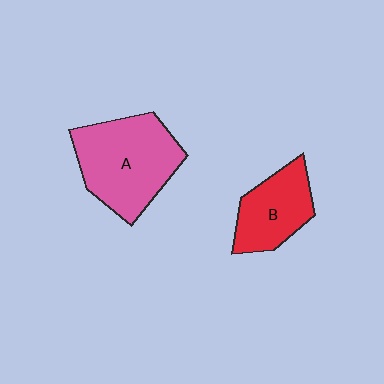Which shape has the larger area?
Shape A (pink).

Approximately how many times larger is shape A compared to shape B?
Approximately 1.6 times.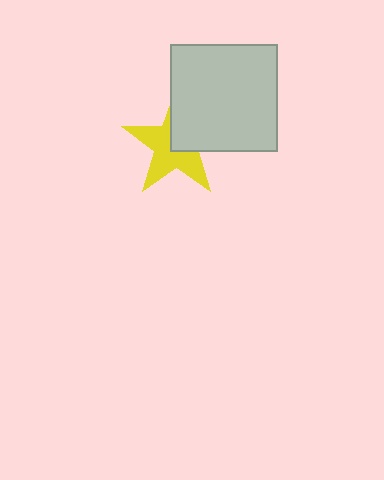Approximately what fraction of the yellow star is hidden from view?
Roughly 41% of the yellow star is hidden behind the light gray square.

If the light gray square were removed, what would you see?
You would see the complete yellow star.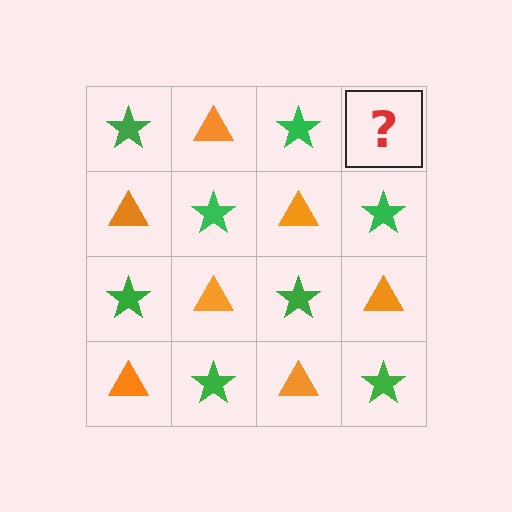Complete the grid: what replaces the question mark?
The question mark should be replaced with an orange triangle.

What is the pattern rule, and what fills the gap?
The rule is that it alternates green star and orange triangle in a checkerboard pattern. The gap should be filled with an orange triangle.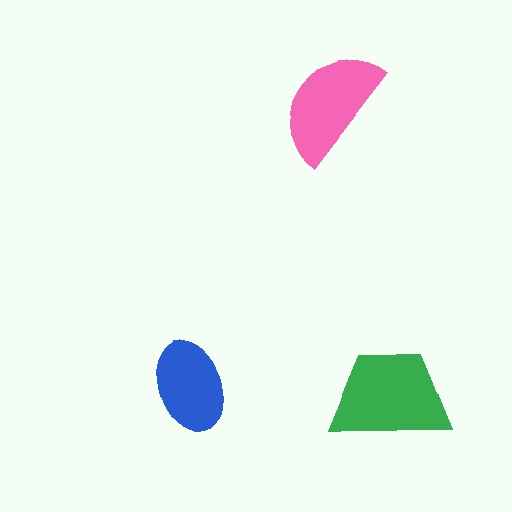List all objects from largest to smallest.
The green trapezoid, the pink semicircle, the blue ellipse.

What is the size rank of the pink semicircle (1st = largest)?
2nd.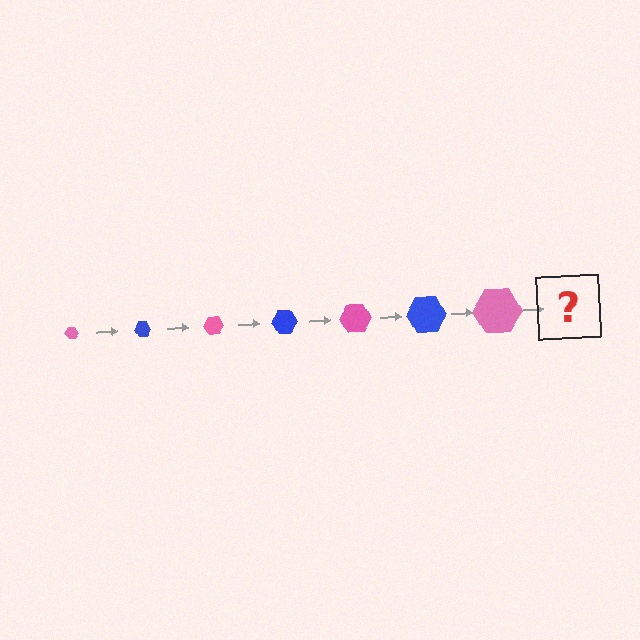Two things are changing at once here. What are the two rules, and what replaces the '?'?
The two rules are that the hexagon grows larger each step and the color cycles through pink and blue. The '?' should be a blue hexagon, larger than the previous one.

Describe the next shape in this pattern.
It should be a blue hexagon, larger than the previous one.